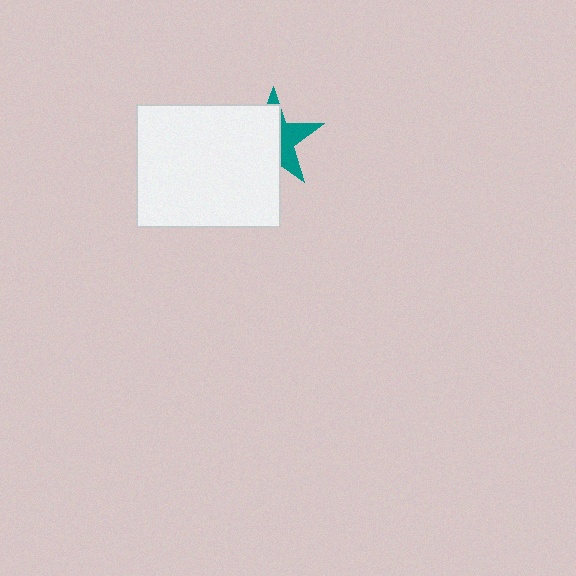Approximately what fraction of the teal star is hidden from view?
Roughly 62% of the teal star is hidden behind the white rectangle.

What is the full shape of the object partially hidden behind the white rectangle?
The partially hidden object is a teal star.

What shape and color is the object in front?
The object in front is a white rectangle.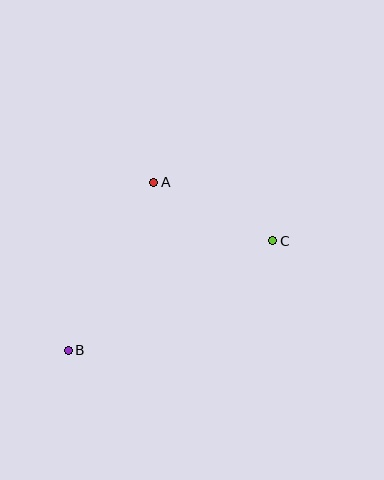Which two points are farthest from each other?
Points B and C are farthest from each other.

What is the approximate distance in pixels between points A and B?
The distance between A and B is approximately 189 pixels.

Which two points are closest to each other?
Points A and C are closest to each other.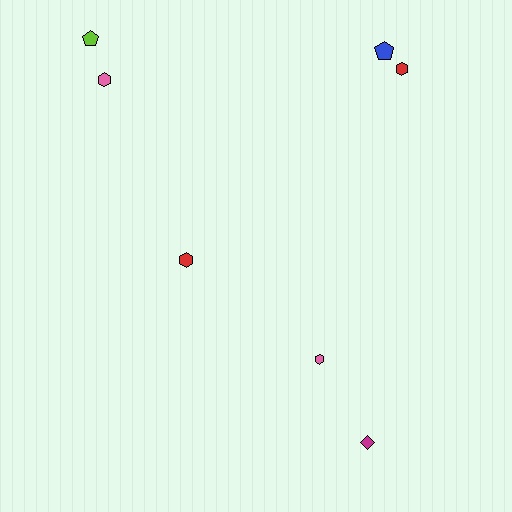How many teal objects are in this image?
There are no teal objects.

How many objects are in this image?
There are 7 objects.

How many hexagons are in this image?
There are 4 hexagons.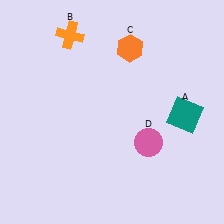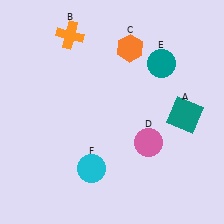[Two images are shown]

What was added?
A teal circle (E), a cyan circle (F) were added in Image 2.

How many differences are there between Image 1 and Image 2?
There are 2 differences between the two images.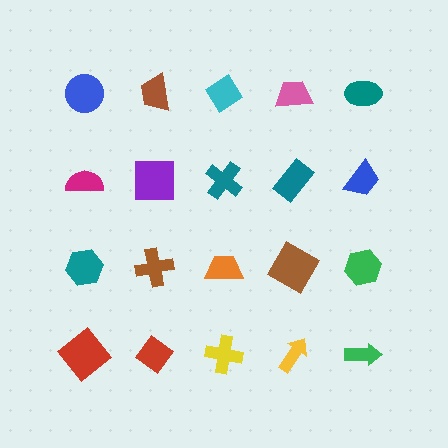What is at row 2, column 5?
A blue trapezoid.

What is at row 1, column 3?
A cyan diamond.